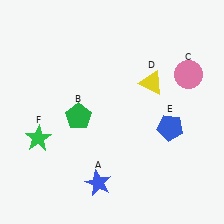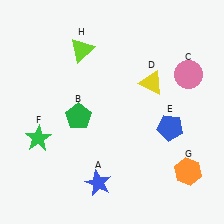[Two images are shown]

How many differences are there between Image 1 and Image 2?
There are 2 differences between the two images.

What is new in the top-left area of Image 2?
A lime triangle (H) was added in the top-left area of Image 2.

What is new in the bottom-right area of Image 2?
An orange hexagon (G) was added in the bottom-right area of Image 2.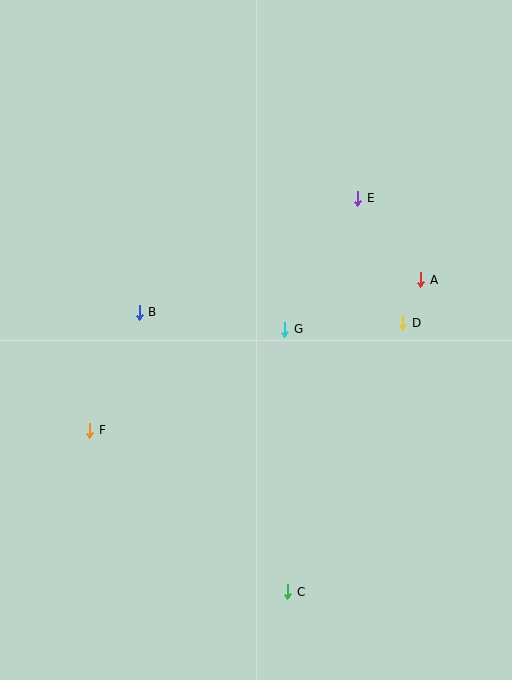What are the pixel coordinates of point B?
Point B is at (139, 312).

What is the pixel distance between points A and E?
The distance between A and E is 103 pixels.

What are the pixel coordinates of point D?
Point D is at (403, 323).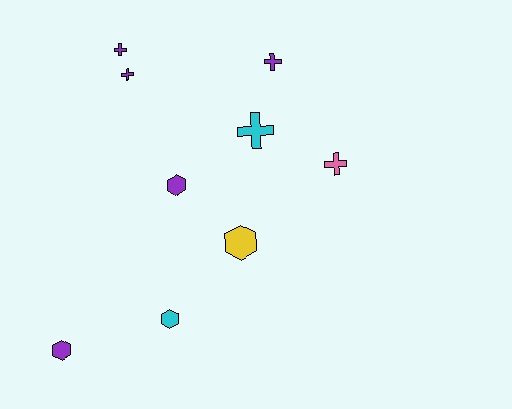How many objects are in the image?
There are 9 objects.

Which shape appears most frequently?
Cross, with 5 objects.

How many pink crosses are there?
There is 1 pink cross.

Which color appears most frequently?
Purple, with 5 objects.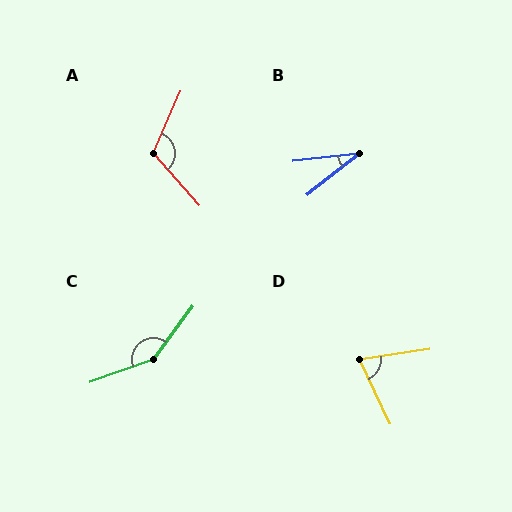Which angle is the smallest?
B, at approximately 32 degrees.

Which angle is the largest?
C, at approximately 146 degrees.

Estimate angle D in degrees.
Approximately 73 degrees.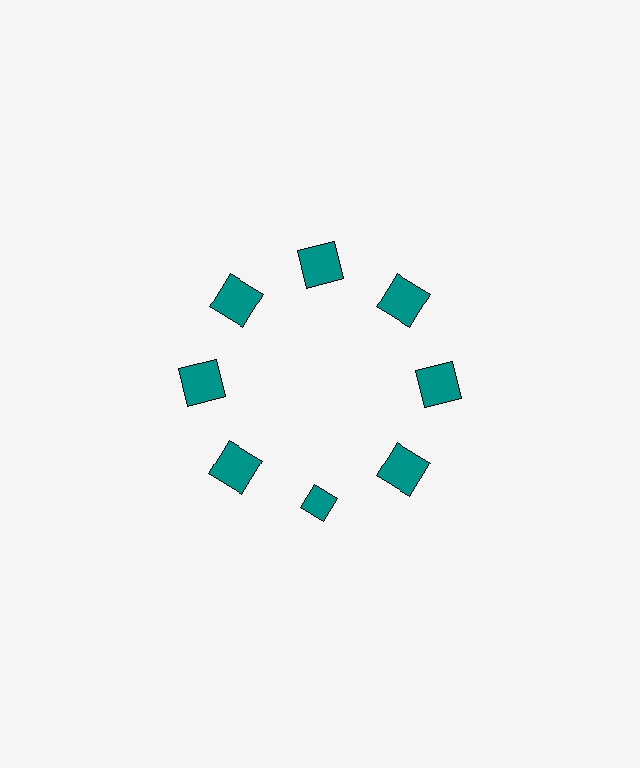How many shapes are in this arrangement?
There are 8 shapes arranged in a ring pattern.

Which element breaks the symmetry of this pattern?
The teal diamond at roughly the 6 o'clock position breaks the symmetry. All other shapes are teal squares.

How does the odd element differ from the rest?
It has a different shape: diamond instead of square.